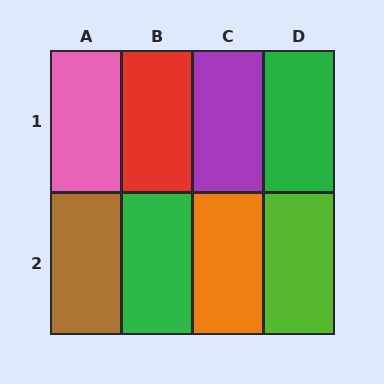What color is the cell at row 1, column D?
Green.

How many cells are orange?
1 cell is orange.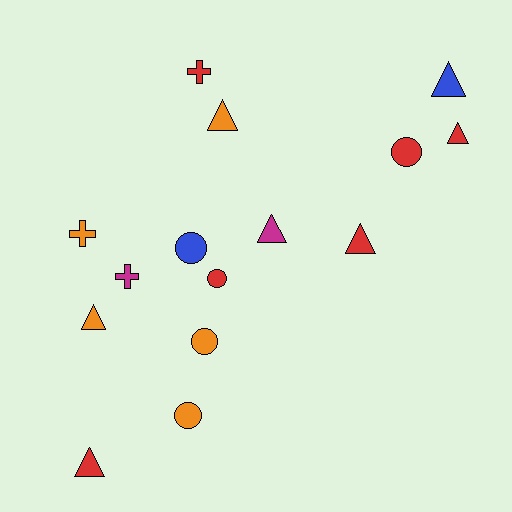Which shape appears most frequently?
Triangle, with 7 objects.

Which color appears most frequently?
Red, with 6 objects.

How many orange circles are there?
There are 2 orange circles.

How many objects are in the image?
There are 15 objects.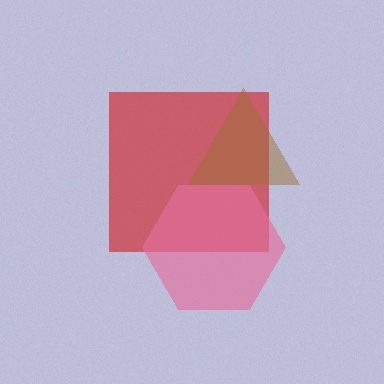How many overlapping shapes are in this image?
There are 3 overlapping shapes in the image.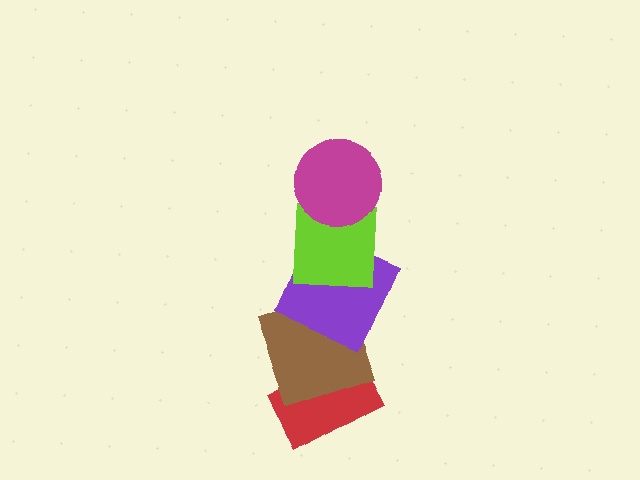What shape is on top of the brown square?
The purple square is on top of the brown square.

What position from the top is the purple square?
The purple square is 3rd from the top.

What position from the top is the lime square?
The lime square is 2nd from the top.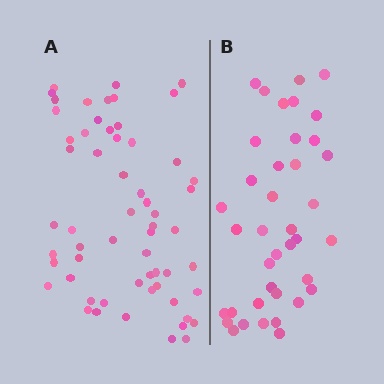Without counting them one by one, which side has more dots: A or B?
Region A (the left region) has more dots.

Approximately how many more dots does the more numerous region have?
Region A has approximately 20 more dots than region B.